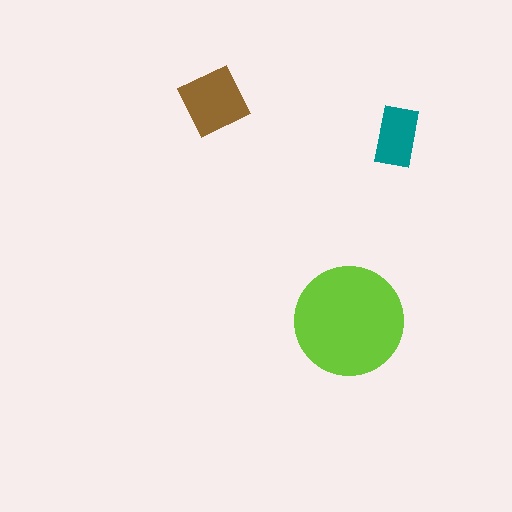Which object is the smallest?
The teal rectangle.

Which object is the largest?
The lime circle.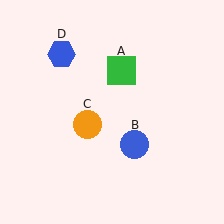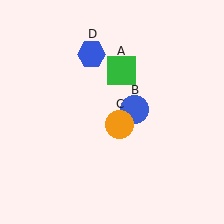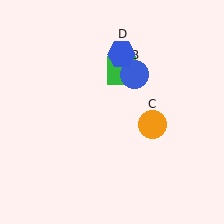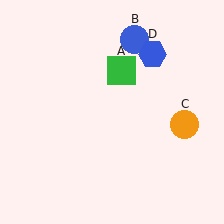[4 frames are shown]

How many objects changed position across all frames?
3 objects changed position: blue circle (object B), orange circle (object C), blue hexagon (object D).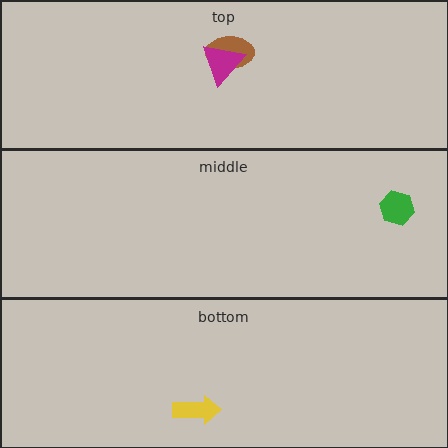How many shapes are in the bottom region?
1.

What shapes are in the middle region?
The green hexagon.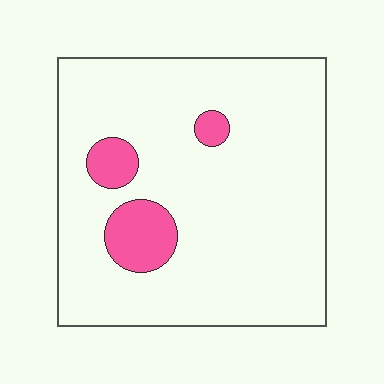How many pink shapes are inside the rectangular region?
3.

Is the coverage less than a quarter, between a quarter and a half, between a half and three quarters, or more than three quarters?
Less than a quarter.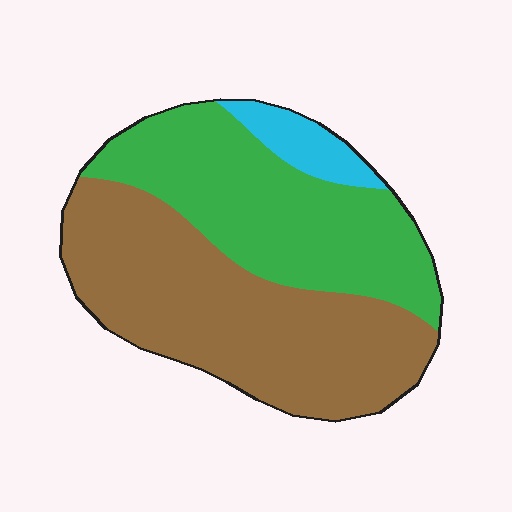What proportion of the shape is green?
Green takes up about two fifths (2/5) of the shape.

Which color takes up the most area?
Brown, at roughly 50%.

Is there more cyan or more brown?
Brown.